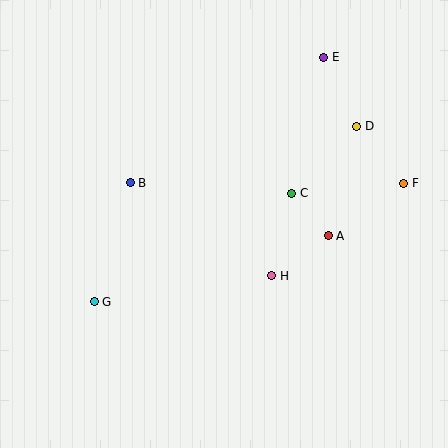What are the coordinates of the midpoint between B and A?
The midpoint between B and A is at (229, 209).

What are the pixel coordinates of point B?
Point B is at (130, 183).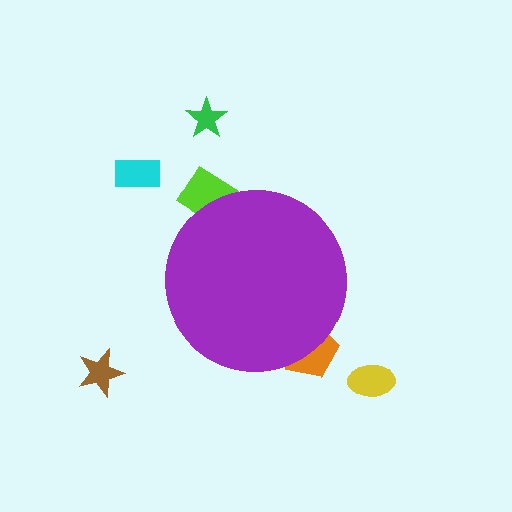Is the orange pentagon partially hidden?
Yes, the orange pentagon is partially hidden behind the purple circle.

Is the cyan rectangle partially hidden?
No, the cyan rectangle is fully visible.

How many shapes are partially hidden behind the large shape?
2 shapes are partially hidden.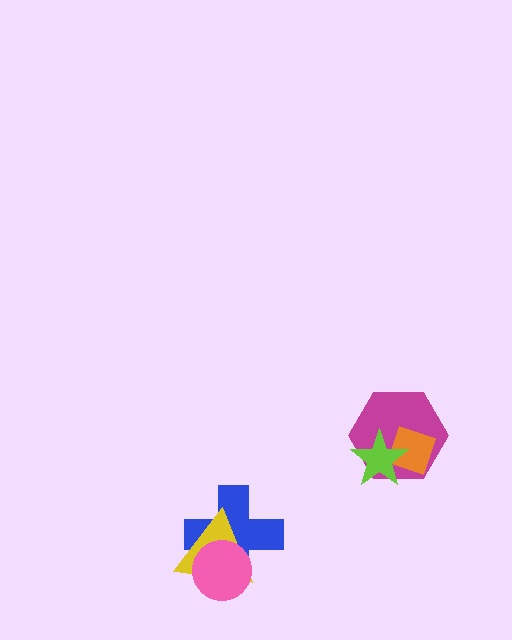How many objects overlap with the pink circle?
2 objects overlap with the pink circle.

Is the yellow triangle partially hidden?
Yes, it is partially covered by another shape.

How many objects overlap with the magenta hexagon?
2 objects overlap with the magenta hexagon.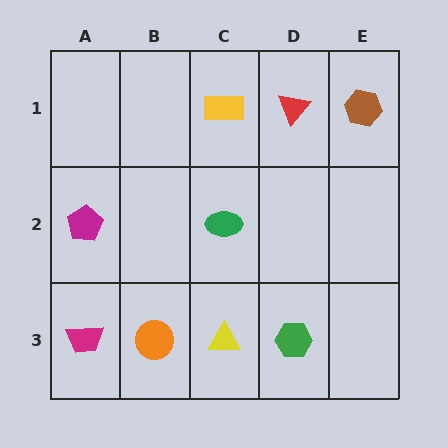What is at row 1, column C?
A yellow rectangle.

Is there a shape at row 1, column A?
No, that cell is empty.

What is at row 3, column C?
A yellow triangle.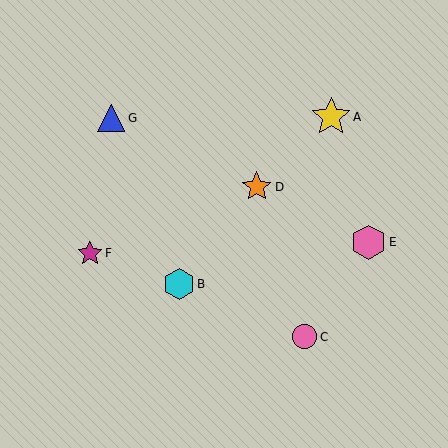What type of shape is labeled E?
Shape E is a pink hexagon.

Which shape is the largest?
The yellow star (labeled A) is the largest.